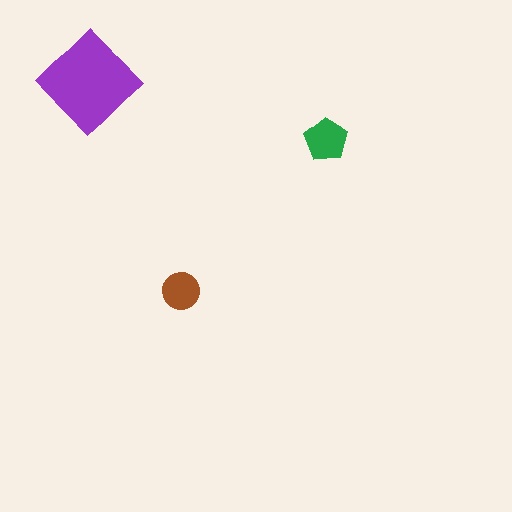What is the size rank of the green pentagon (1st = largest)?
2nd.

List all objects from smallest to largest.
The brown circle, the green pentagon, the purple diamond.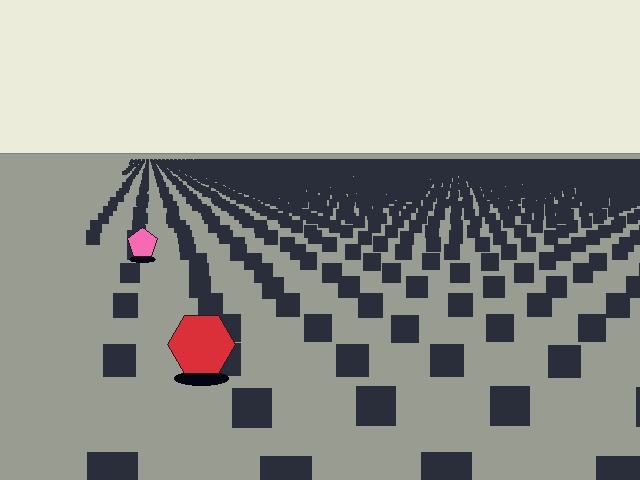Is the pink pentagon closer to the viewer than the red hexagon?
No. The red hexagon is closer — you can tell from the texture gradient: the ground texture is coarser near it.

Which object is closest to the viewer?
The red hexagon is closest. The texture marks near it are larger and more spread out.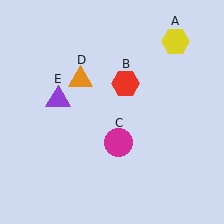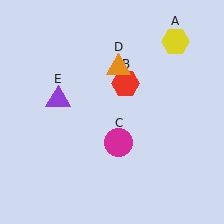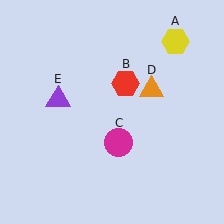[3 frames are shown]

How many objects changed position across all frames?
1 object changed position: orange triangle (object D).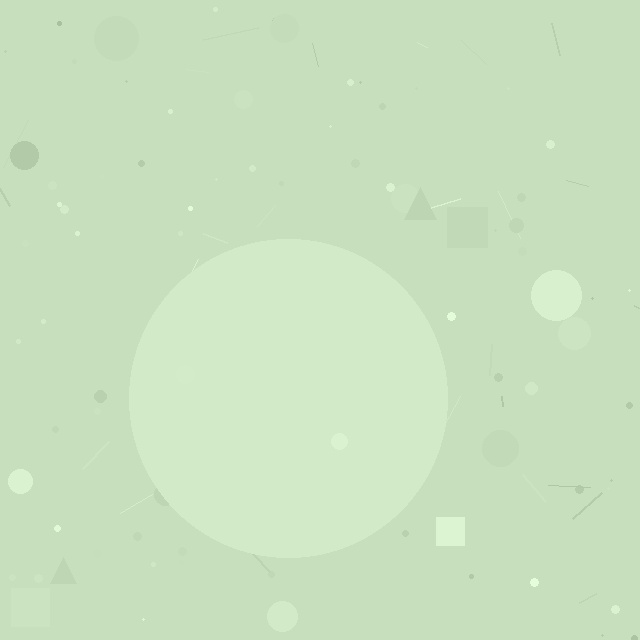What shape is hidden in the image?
A circle is hidden in the image.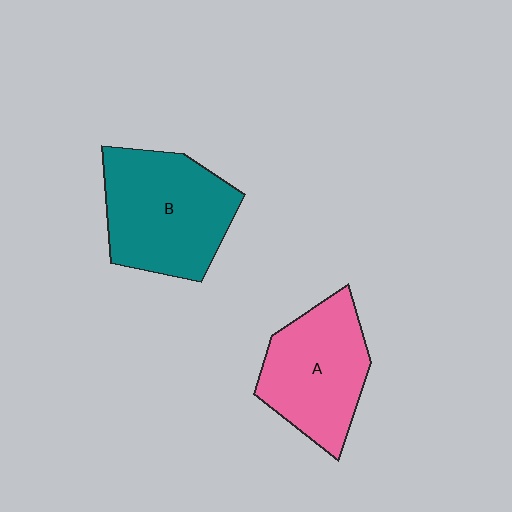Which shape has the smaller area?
Shape A (pink).